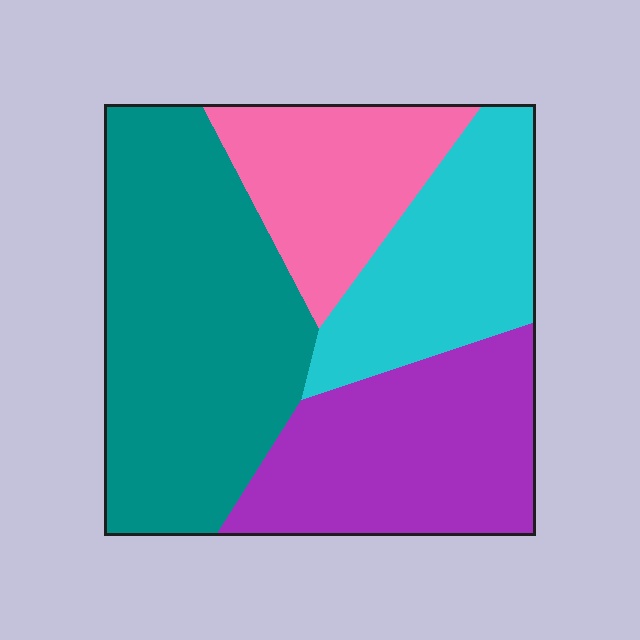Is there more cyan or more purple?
Purple.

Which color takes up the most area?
Teal, at roughly 40%.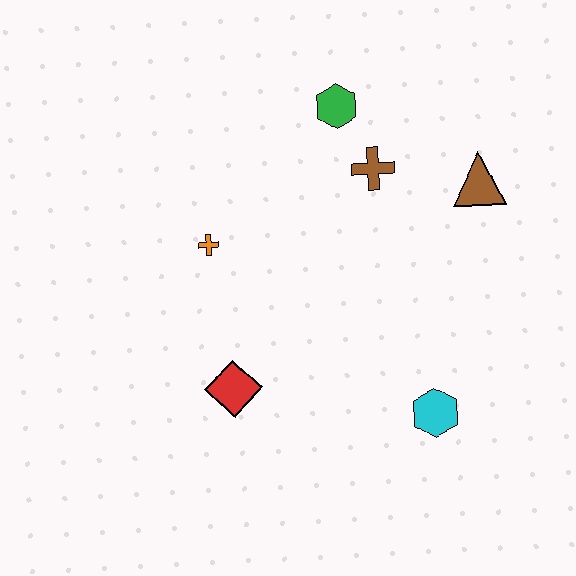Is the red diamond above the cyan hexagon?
Yes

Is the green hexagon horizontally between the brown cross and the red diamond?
Yes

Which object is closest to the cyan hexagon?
The red diamond is closest to the cyan hexagon.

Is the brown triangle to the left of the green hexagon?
No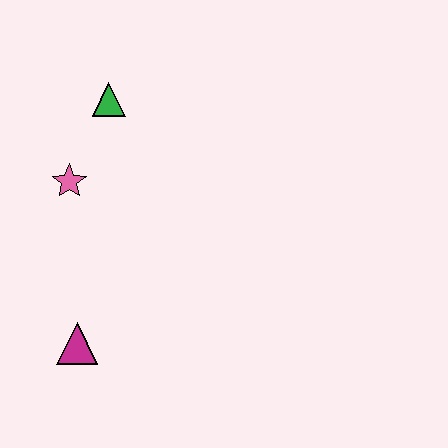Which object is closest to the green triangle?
The pink star is closest to the green triangle.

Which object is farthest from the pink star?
The magenta triangle is farthest from the pink star.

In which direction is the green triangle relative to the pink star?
The green triangle is above the pink star.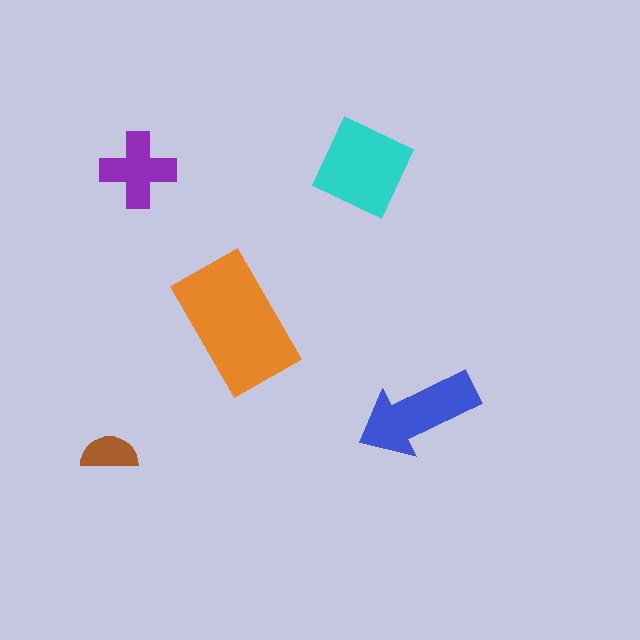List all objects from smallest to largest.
The brown semicircle, the purple cross, the blue arrow, the cyan square, the orange rectangle.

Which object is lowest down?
The brown semicircle is bottommost.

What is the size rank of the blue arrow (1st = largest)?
3rd.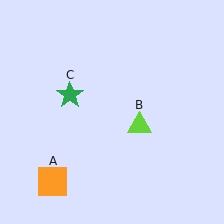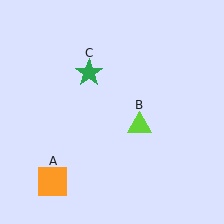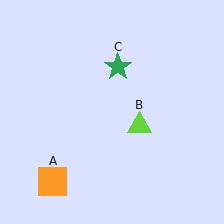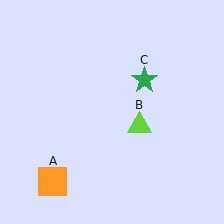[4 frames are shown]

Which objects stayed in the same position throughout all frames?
Orange square (object A) and lime triangle (object B) remained stationary.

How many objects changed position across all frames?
1 object changed position: green star (object C).